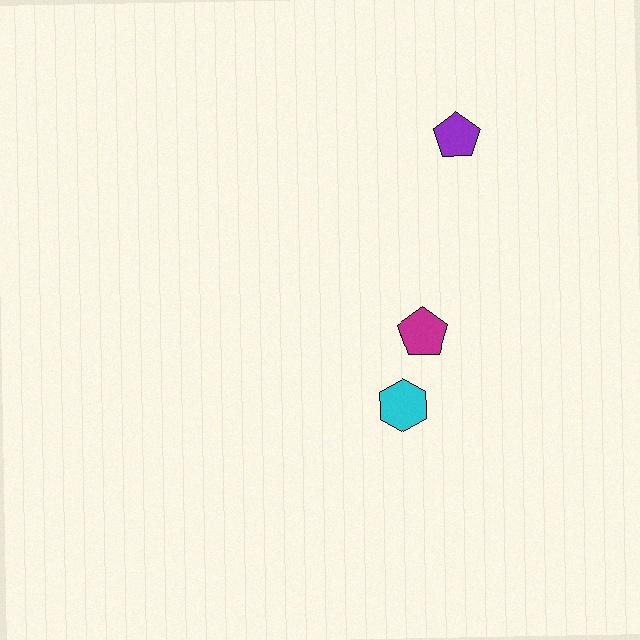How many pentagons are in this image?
There are 2 pentagons.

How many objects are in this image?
There are 3 objects.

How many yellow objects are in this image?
There are no yellow objects.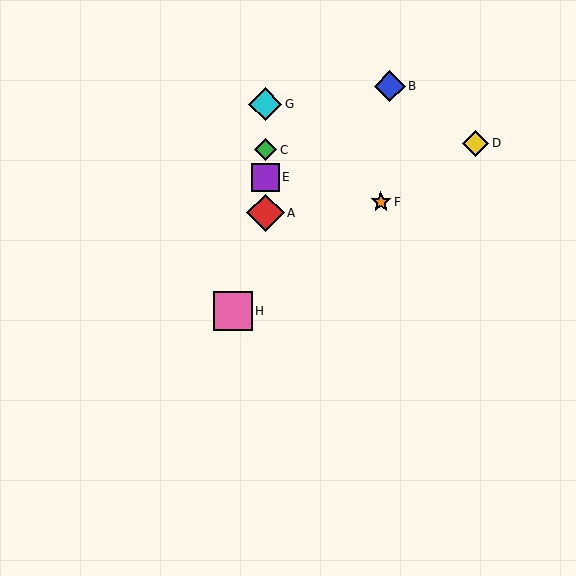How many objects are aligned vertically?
4 objects (A, C, E, G) are aligned vertically.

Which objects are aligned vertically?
Objects A, C, E, G are aligned vertically.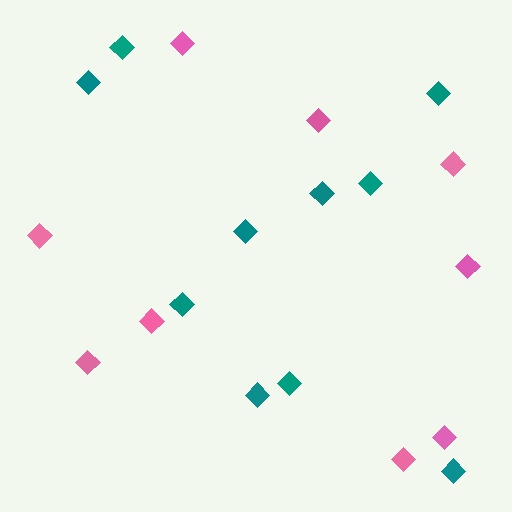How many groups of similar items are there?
There are 2 groups: one group of teal diamonds (10) and one group of pink diamonds (9).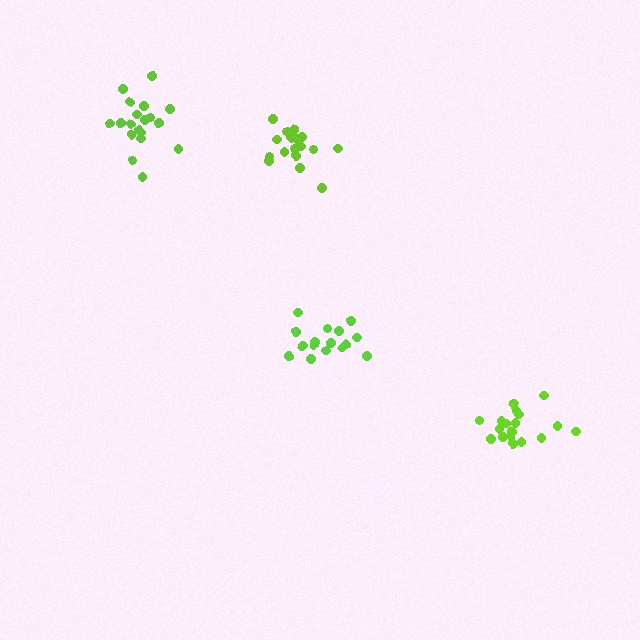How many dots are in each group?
Group 1: 16 dots, Group 2: 19 dots, Group 3: 18 dots, Group 4: 20 dots (73 total).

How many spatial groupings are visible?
There are 4 spatial groupings.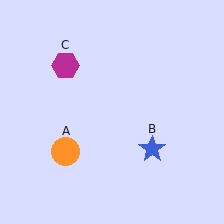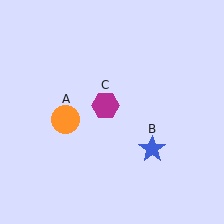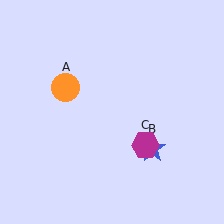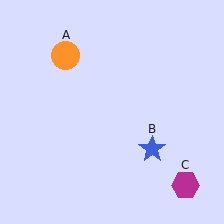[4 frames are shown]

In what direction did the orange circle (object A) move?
The orange circle (object A) moved up.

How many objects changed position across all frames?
2 objects changed position: orange circle (object A), magenta hexagon (object C).